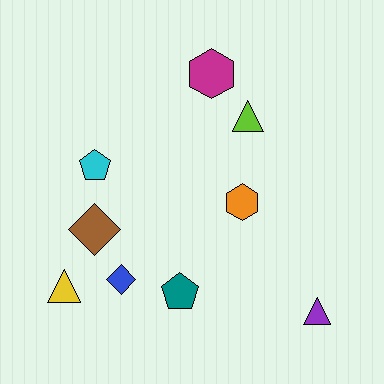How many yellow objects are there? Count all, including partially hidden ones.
There is 1 yellow object.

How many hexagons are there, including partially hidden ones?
There are 2 hexagons.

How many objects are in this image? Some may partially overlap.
There are 9 objects.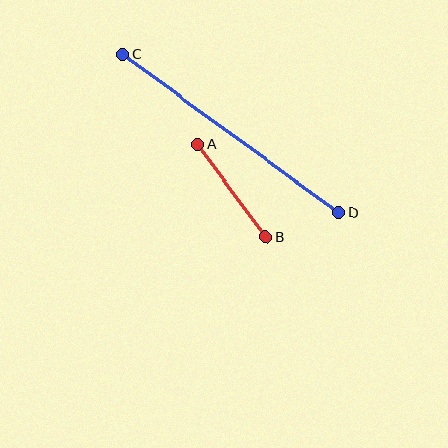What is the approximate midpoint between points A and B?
The midpoint is at approximately (232, 191) pixels.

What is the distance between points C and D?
The distance is approximately 268 pixels.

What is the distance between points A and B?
The distance is approximately 115 pixels.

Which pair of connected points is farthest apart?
Points C and D are farthest apart.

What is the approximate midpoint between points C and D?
The midpoint is at approximately (231, 133) pixels.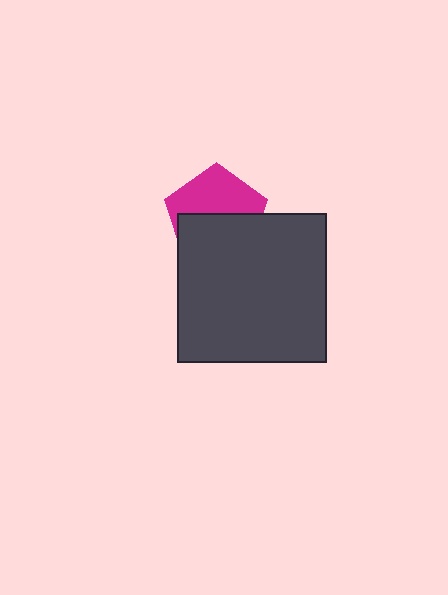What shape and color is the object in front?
The object in front is a dark gray square.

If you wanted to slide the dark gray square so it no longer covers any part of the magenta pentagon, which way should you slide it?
Slide it down — that is the most direct way to separate the two shapes.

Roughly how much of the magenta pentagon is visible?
About half of it is visible (roughly 48%).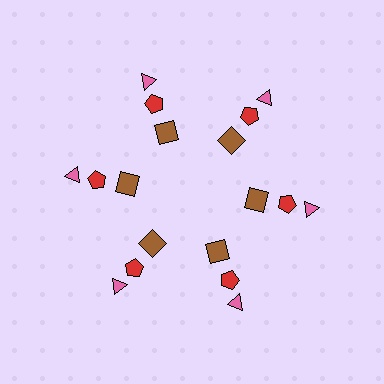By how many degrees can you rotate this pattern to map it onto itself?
The pattern maps onto itself every 60 degrees of rotation.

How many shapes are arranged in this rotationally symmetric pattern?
There are 18 shapes, arranged in 6 groups of 3.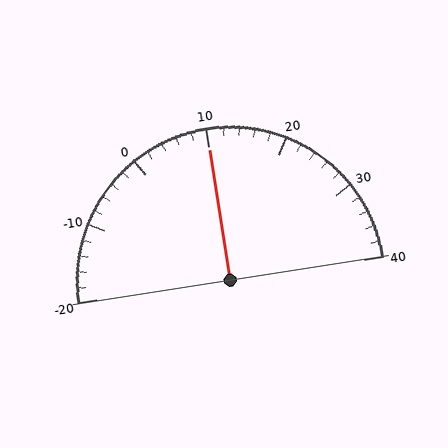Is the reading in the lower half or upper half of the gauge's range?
The reading is in the upper half of the range (-20 to 40).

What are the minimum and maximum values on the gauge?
The gauge ranges from -20 to 40.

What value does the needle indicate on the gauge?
The needle indicates approximately 10.